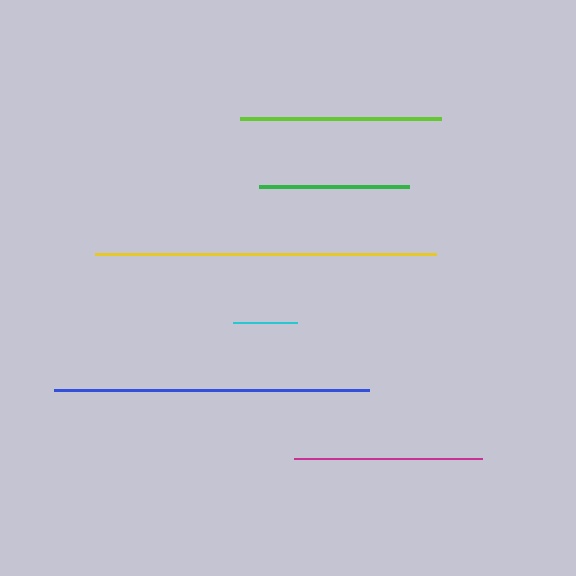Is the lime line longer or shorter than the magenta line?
The lime line is longer than the magenta line.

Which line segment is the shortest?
The cyan line is the shortest at approximately 65 pixels.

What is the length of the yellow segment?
The yellow segment is approximately 341 pixels long.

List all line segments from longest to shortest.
From longest to shortest: yellow, blue, lime, magenta, green, cyan.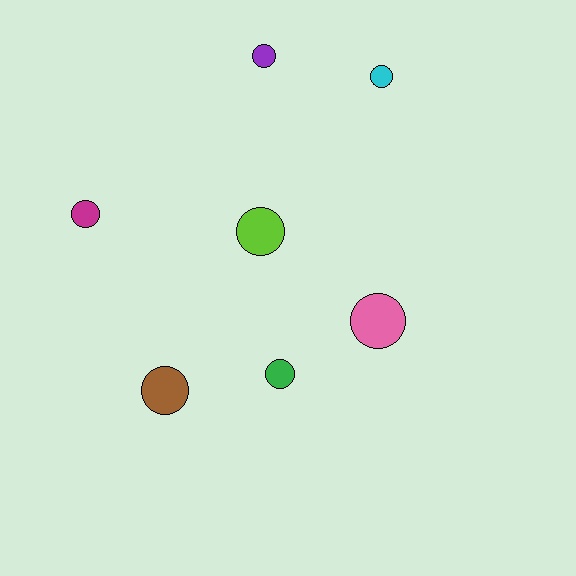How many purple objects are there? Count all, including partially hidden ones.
There is 1 purple object.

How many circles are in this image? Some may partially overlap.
There are 7 circles.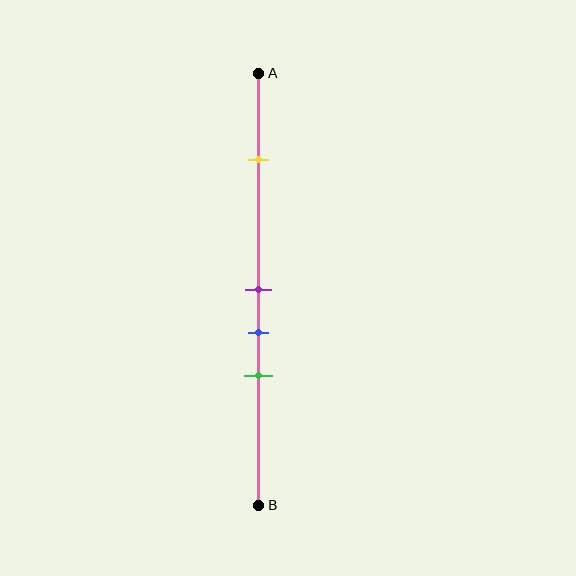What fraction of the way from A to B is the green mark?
The green mark is approximately 70% (0.7) of the way from A to B.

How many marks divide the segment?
There are 4 marks dividing the segment.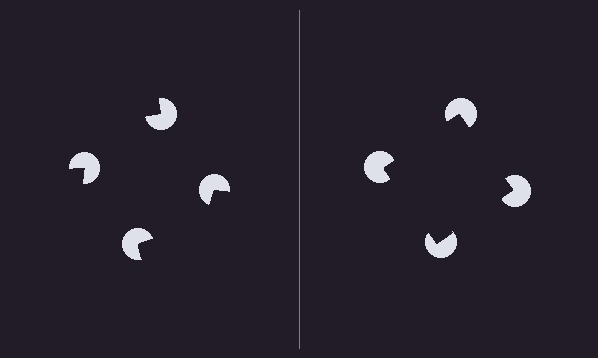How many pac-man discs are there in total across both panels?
8 — 4 on each side.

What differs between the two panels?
The pac-man discs are positioned identically on both sides; only the wedge orientations differ. On the right they align to a square; on the left they are misaligned.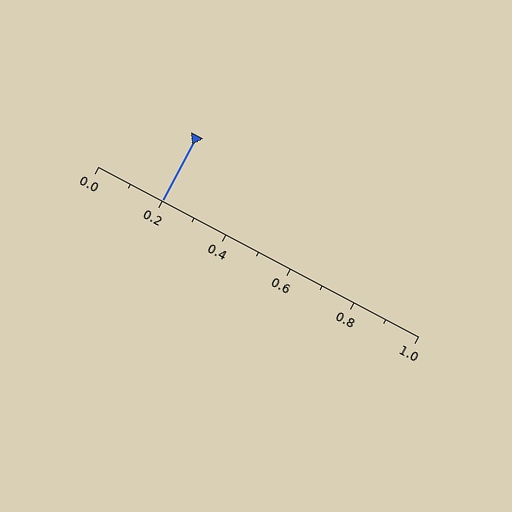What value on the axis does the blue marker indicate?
The marker indicates approximately 0.2.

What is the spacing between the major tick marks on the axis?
The major ticks are spaced 0.2 apart.